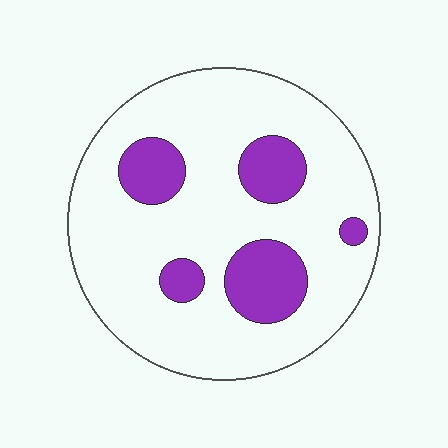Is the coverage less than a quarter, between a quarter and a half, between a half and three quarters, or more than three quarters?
Less than a quarter.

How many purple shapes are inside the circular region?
5.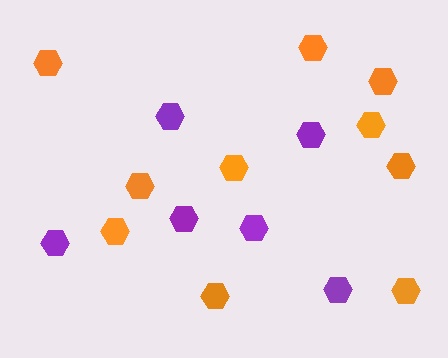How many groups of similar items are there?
There are 2 groups: one group of orange hexagons (10) and one group of purple hexagons (6).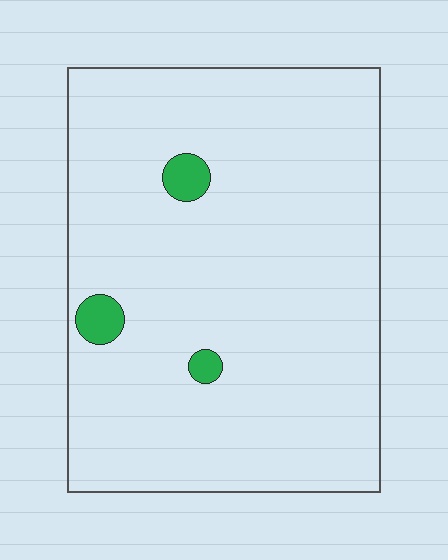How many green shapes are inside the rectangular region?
3.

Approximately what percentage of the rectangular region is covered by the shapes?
Approximately 5%.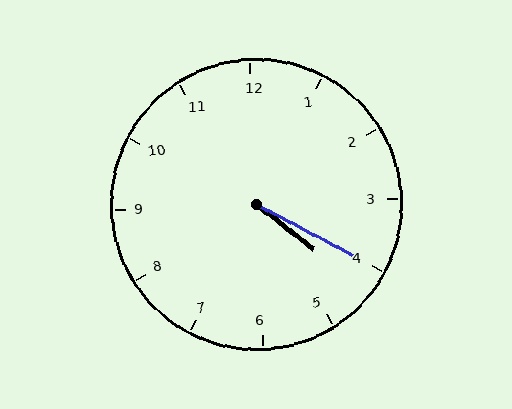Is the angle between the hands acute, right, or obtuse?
It is acute.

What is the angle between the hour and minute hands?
Approximately 10 degrees.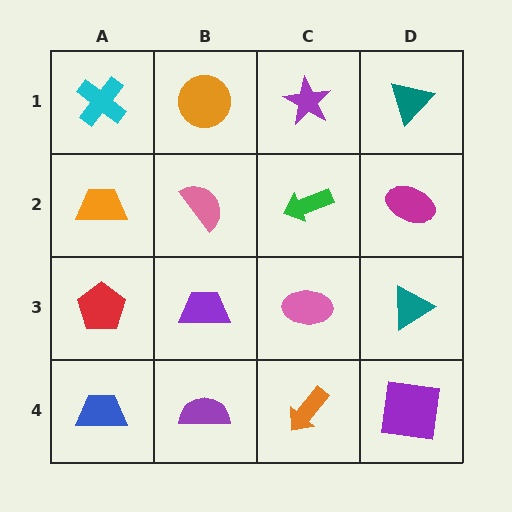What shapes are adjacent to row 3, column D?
A magenta ellipse (row 2, column D), a purple square (row 4, column D), a pink ellipse (row 3, column C).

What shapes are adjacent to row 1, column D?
A magenta ellipse (row 2, column D), a purple star (row 1, column C).